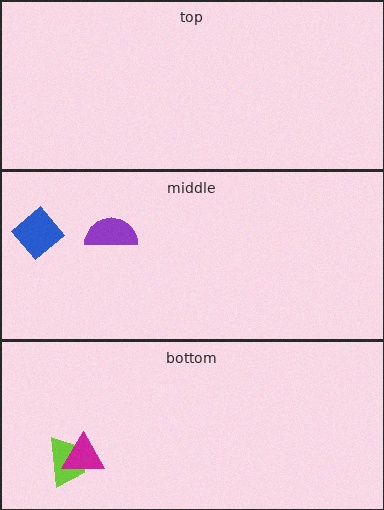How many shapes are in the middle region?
2.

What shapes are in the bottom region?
The lime trapezoid, the magenta triangle.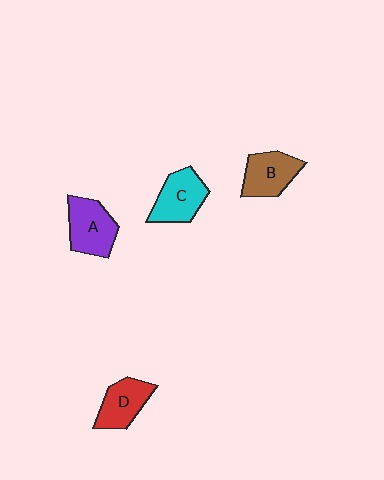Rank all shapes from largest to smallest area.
From largest to smallest: A (purple), C (cyan), B (brown), D (red).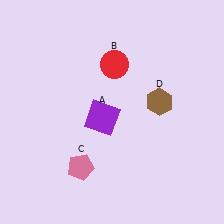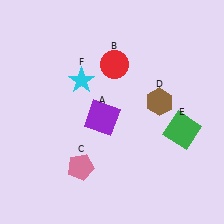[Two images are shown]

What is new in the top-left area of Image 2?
A cyan star (F) was added in the top-left area of Image 2.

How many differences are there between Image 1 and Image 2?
There are 2 differences between the two images.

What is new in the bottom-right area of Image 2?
A green square (E) was added in the bottom-right area of Image 2.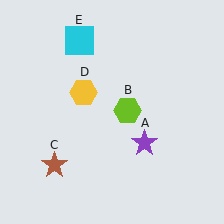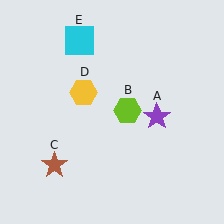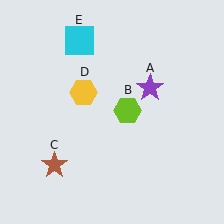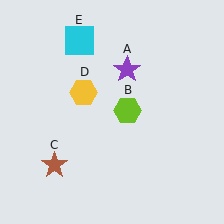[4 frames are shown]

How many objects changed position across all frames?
1 object changed position: purple star (object A).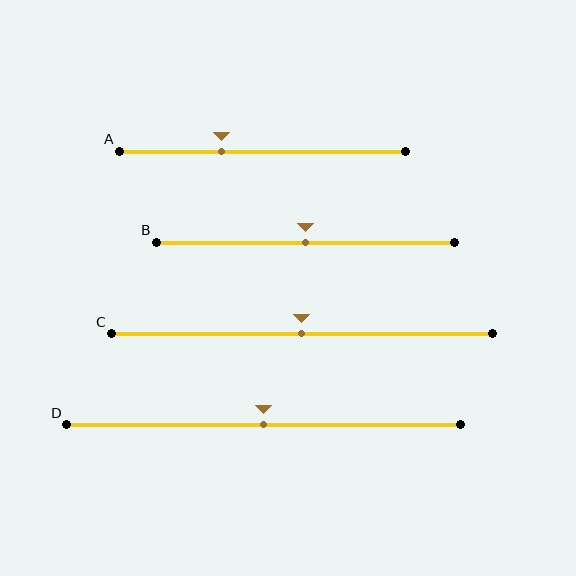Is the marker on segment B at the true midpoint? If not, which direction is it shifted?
Yes, the marker on segment B is at the true midpoint.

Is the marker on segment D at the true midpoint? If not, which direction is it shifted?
Yes, the marker on segment D is at the true midpoint.